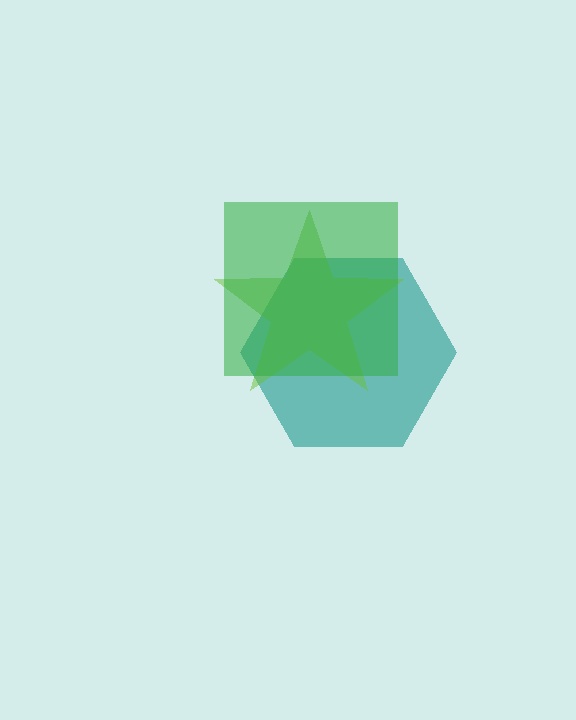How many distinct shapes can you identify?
There are 3 distinct shapes: a teal hexagon, a lime star, a green square.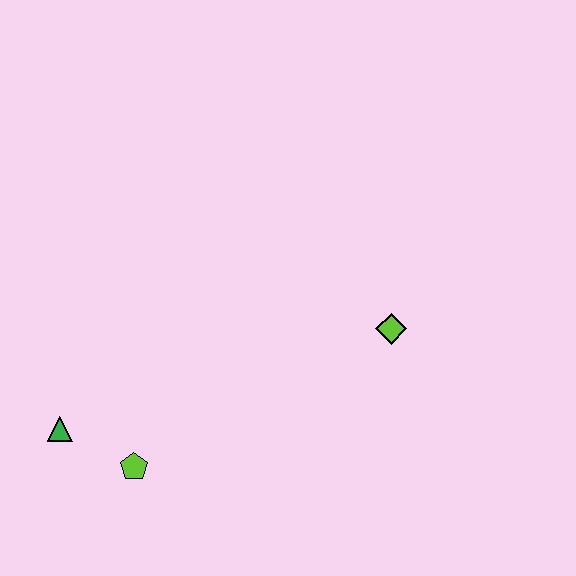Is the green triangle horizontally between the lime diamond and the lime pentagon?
No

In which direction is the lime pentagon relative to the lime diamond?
The lime pentagon is to the left of the lime diamond.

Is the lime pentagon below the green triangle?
Yes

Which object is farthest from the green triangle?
The lime diamond is farthest from the green triangle.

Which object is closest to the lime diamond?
The lime pentagon is closest to the lime diamond.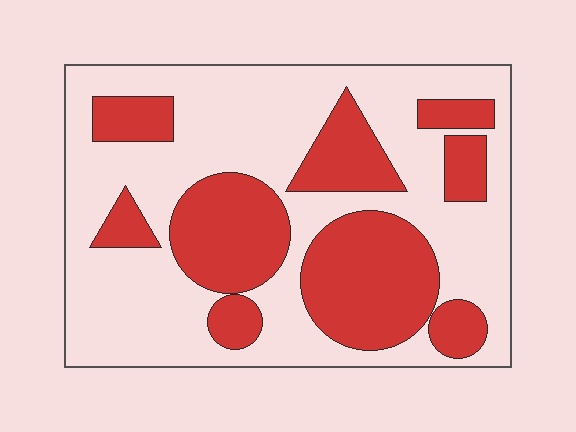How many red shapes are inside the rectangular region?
9.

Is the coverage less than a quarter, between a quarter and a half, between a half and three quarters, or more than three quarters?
Between a quarter and a half.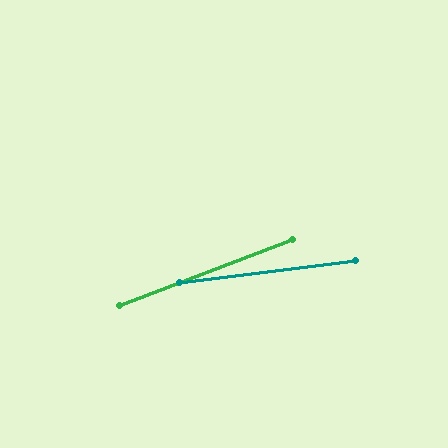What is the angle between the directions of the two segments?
Approximately 14 degrees.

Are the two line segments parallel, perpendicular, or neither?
Neither parallel nor perpendicular — they differ by about 14°.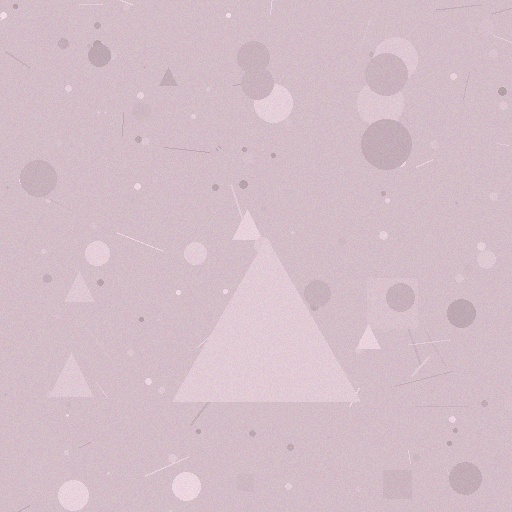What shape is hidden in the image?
A triangle is hidden in the image.